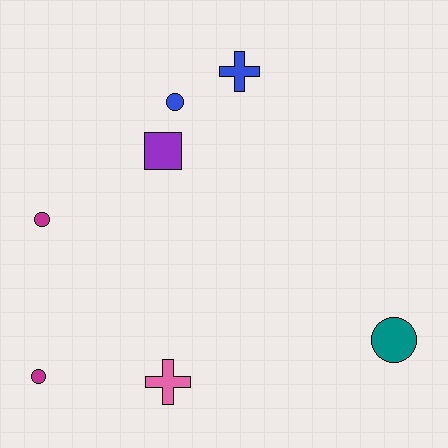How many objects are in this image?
There are 7 objects.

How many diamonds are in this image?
There are no diamonds.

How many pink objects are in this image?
There is 1 pink object.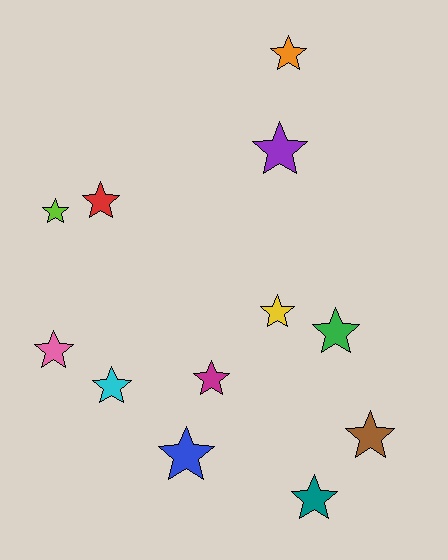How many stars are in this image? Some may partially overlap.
There are 12 stars.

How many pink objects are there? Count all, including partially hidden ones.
There is 1 pink object.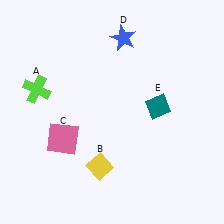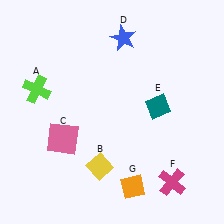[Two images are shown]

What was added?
A magenta cross (F), an orange diamond (G) were added in Image 2.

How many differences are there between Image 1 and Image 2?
There are 2 differences between the two images.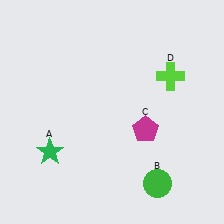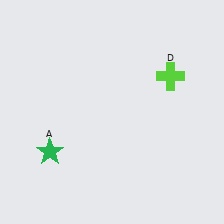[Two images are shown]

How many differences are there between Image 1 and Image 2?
There are 2 differences between the two images.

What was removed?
The green circle (B), the magenta pentagon (C) were removed in Image 2.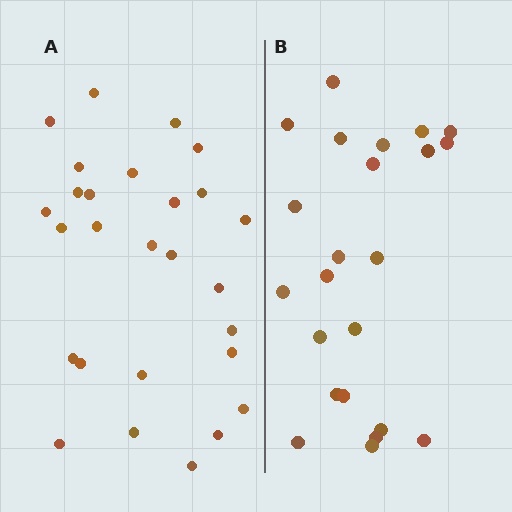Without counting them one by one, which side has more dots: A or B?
Region A (the left region) has more dots.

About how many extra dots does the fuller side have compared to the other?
Region A has about 4 more dots than region B.